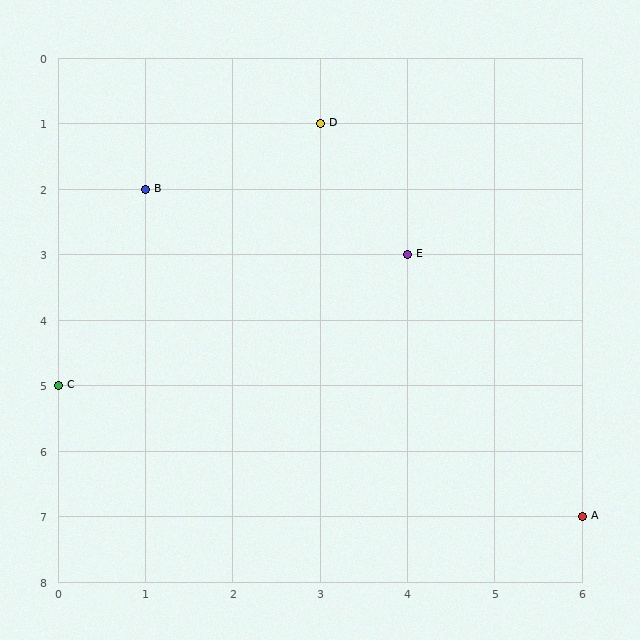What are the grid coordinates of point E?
Point E is at grid coordinates (4, 3).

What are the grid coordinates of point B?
Point B is at grid coordinates (1, 2).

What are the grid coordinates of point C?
Point C is at grid coordinates (0, 5).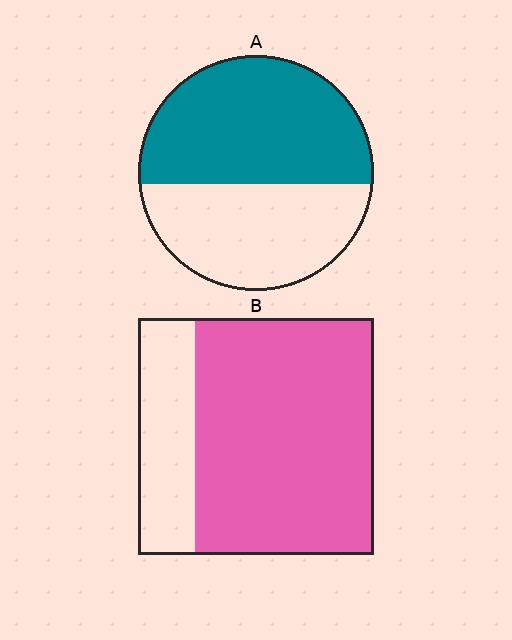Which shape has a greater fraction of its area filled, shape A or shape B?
Shape B.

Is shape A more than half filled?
Yes.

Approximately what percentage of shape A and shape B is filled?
A is approximately 55% and B is approximately 75%.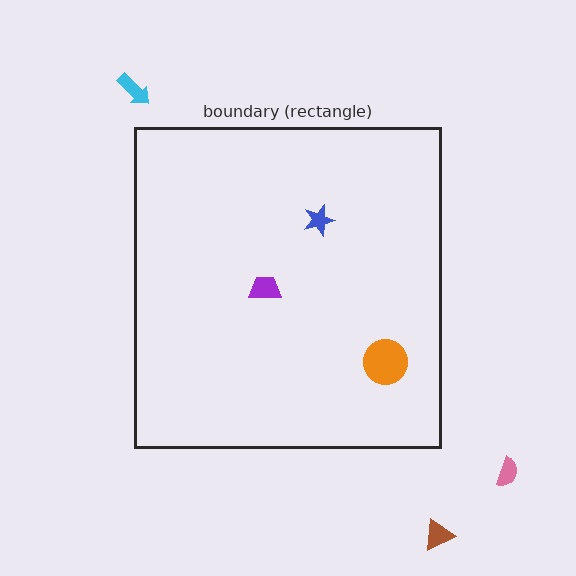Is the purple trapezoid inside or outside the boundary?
Inside.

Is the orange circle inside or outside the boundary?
Inside.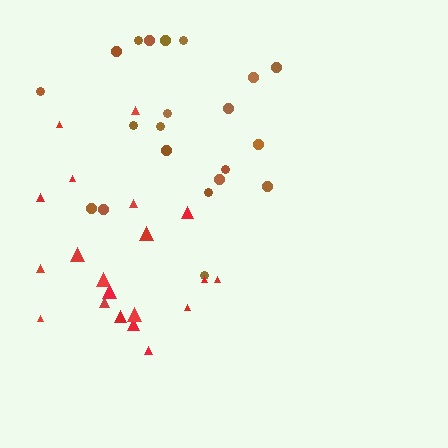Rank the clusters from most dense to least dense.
red, brown.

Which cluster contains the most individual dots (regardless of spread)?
Brown (21).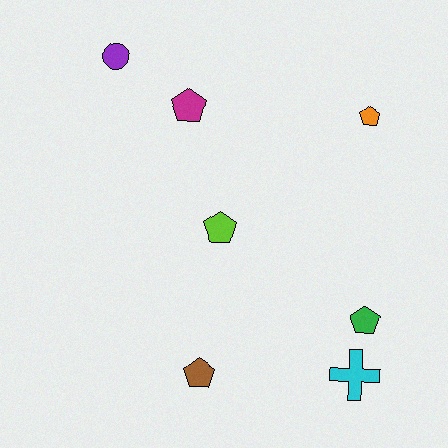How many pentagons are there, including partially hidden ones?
There are 5 pentagons.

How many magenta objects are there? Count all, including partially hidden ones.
There is 1 magenta object.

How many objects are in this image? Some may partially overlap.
There are 7 objects.